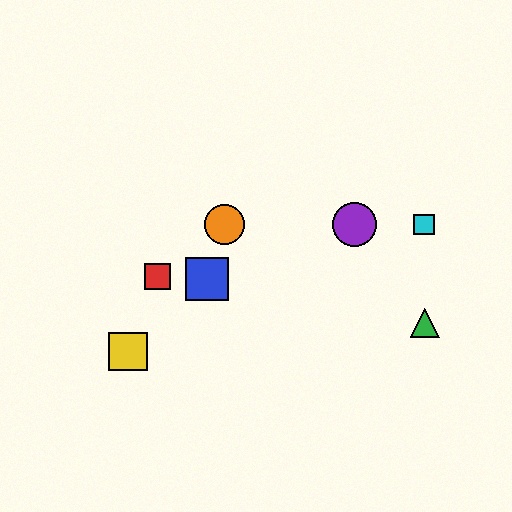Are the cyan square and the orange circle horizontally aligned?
Yes, both are at y≈224.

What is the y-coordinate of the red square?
The red square is at y≈277.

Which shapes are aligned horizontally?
The purple circle, the orange circle, the cyan square are aligned horizontally.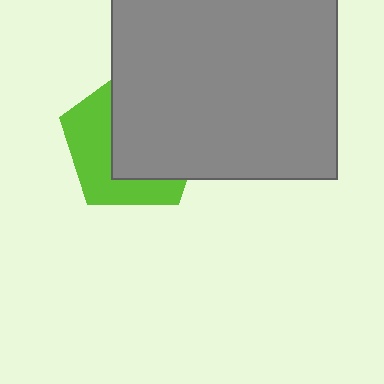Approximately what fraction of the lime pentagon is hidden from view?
Roughly 57% of the lime pentagon is hidden behind the gray square.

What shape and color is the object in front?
The object in front is a gray square.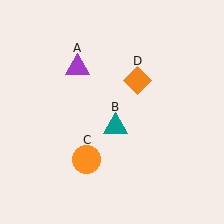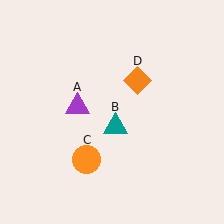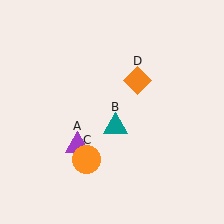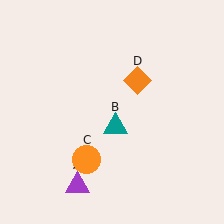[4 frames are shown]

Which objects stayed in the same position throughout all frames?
Teal triangle (object B) and orange circle (object C) and orange diamond (object D) remained stationary.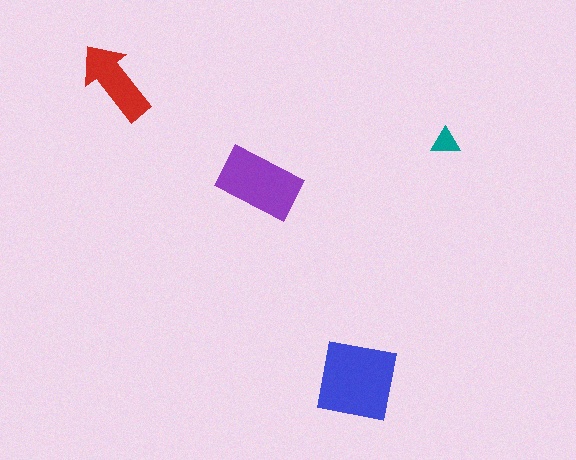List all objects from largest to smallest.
The blue square, the purple rectangle, the red arrow, the teal triangle.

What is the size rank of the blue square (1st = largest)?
1st.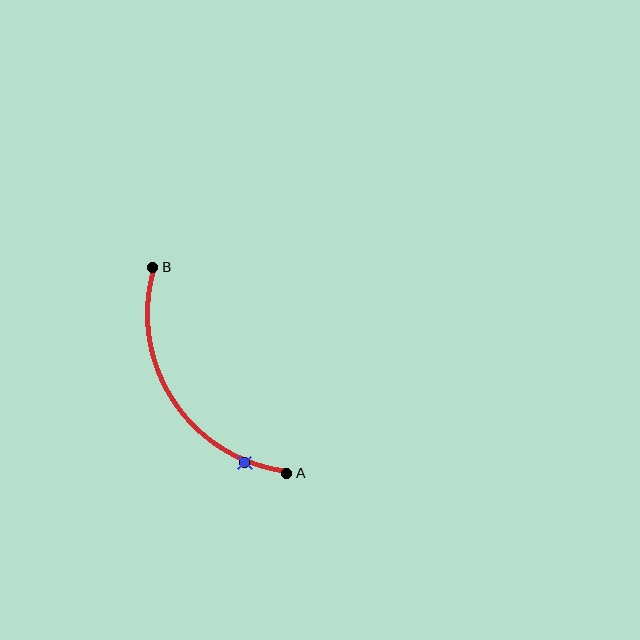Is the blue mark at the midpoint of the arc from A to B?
No. The blue mark lies on the arc but is closer to endpoint A. The arc midpoint would be at the point on the curve equidistant along the arc from both A and B.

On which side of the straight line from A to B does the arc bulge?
The arc bulges to the left of the straight line connecting A and B.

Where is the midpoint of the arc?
The arc midpoint is the point on the curve farthest from the straight line joining A and B. It sits to the left of that line.